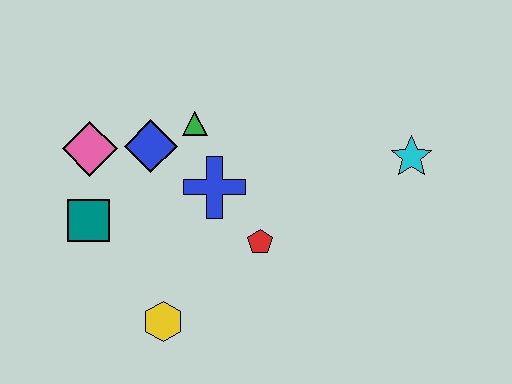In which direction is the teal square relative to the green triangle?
The teal square is to the left of the green triangle.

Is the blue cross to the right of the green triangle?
Yes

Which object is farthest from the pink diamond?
The cyan star is farthest from the pink diamond.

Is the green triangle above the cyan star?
Yes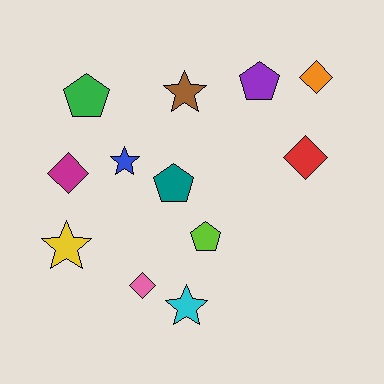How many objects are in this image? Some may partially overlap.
There are 12 objects.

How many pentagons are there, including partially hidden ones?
There are 4 pentagons.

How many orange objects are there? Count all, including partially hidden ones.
There is 1 orange object.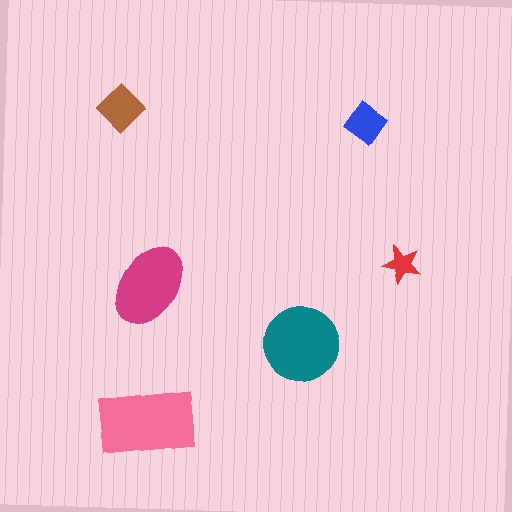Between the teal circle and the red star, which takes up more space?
The teal circle.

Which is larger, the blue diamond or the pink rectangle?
The pink rectangle.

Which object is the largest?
The pink rectangle.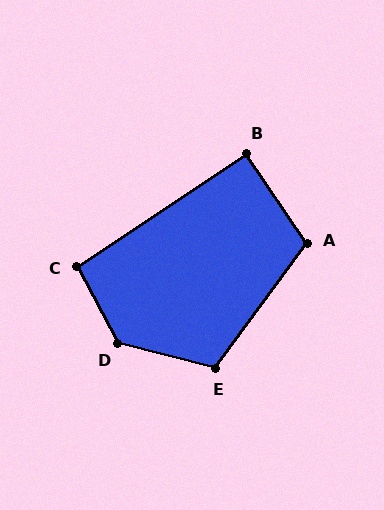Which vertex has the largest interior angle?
D, at approximately 132 degrees.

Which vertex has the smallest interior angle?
B, at approximately 90 degrees.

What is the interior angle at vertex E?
Approximately 112 degrees (obtuse).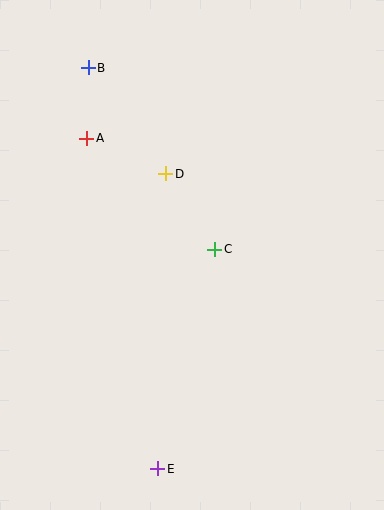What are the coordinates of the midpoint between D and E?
The midpoint between D and E is at (162, 321).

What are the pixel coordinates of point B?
Point B is at (88, 68).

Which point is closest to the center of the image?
Point C at (215, 249) is closest to the center.